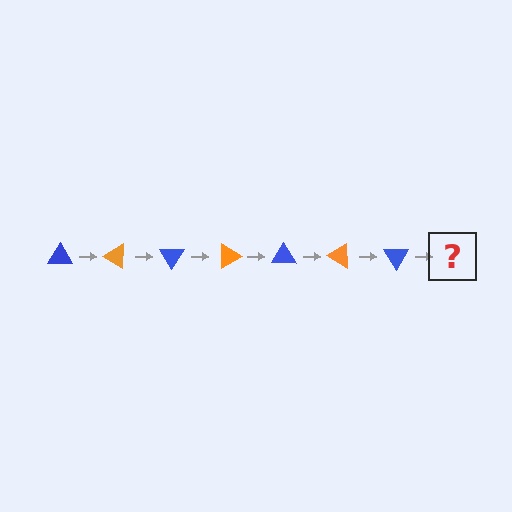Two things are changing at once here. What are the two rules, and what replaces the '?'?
The two rules are that it rotates 30 degrees each step and the color cycles through blue and orange. The '?' should be an orange triangle, rotated 210 degrees from the start.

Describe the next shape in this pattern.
It should be an orange triangle, rotated 210 degrees from the start.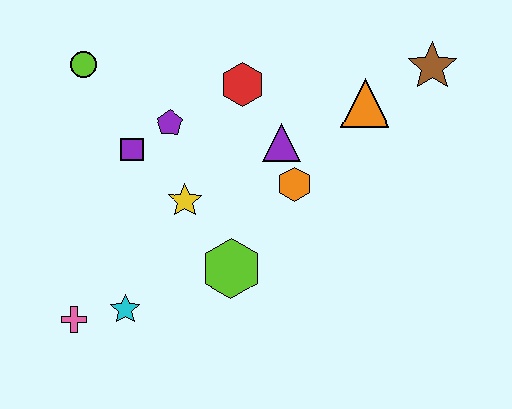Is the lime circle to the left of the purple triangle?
Yes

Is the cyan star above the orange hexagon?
No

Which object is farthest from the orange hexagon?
The pink cross is farthest from the orange hexagon.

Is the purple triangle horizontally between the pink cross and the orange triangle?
Yes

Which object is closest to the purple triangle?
The orange hexagon is closest to the purple triangle.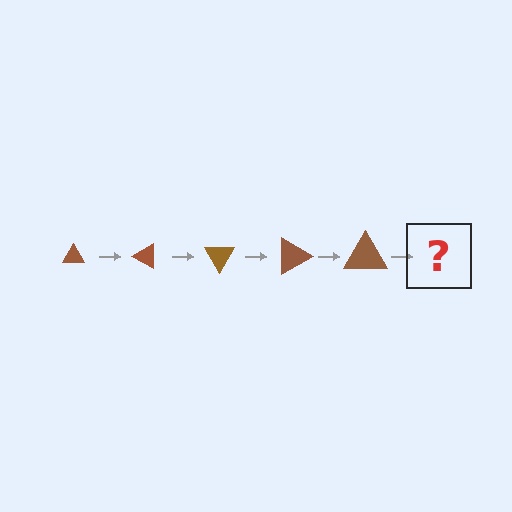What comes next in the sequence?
The next element should be a triangle, larger than the previous one and rotated 150 degrees from the start.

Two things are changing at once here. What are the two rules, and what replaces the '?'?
The two rules are that the triangle grows larger each step and it rotates 30 degrees each step. The '?' should be a triangle, larger than the previous one and rotated 150 degrees from the start.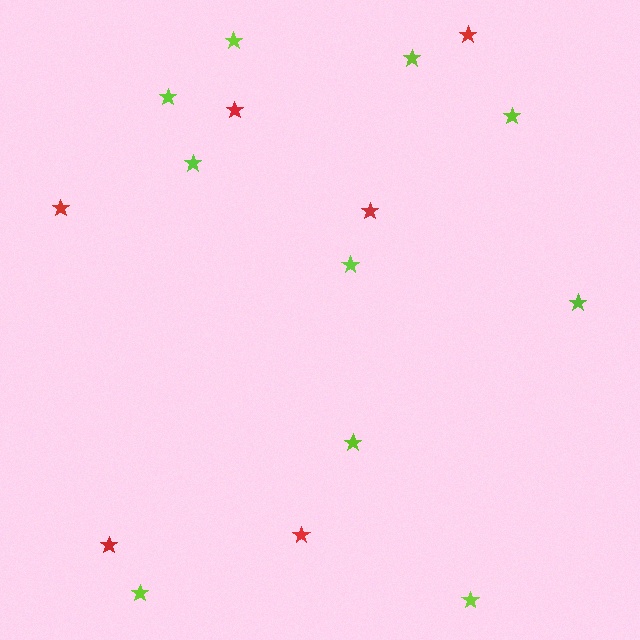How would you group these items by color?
There are 2 groups: one group of red stars (6) and one group of lime stars (10).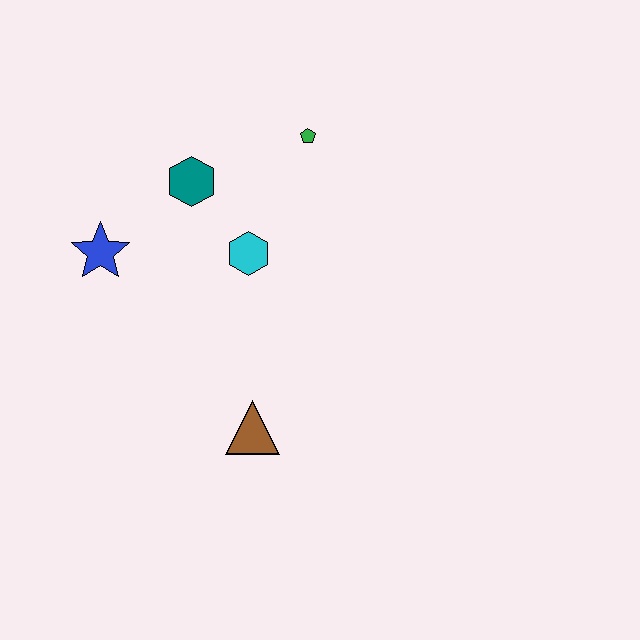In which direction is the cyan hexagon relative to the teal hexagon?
The cyan hexagon is below the teal hexagon.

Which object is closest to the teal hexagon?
The cyan hexagon is closest to the teal hexagon.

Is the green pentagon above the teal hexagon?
Yes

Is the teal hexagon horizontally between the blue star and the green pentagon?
Yes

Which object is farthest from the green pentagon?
The brown triangle is farthest from the green pentagon.